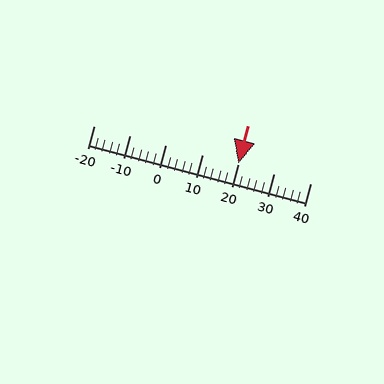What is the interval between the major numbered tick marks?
The major tick marks are spaced 10 units apart.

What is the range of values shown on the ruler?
The ruler shows values from -20 to 40.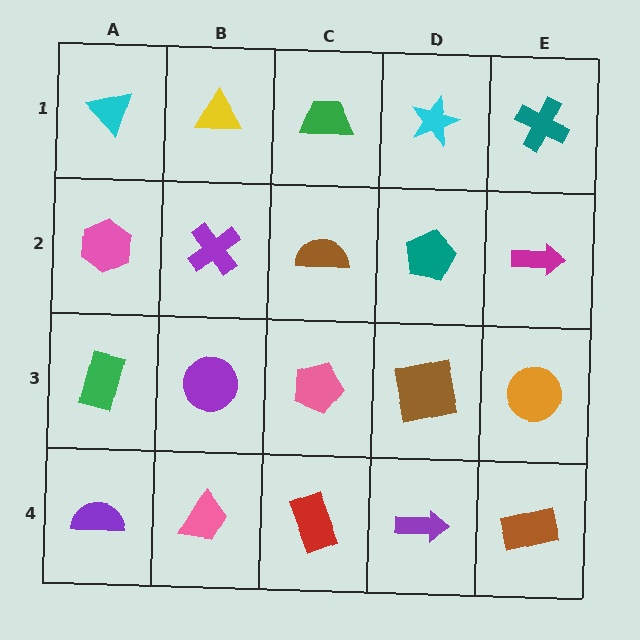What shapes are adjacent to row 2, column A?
A cyan triangle (row 1, column A), a green rectangle (row 3, column A), a purple cross (row 2, column B).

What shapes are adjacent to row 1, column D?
A teal pentagon (row 2, column D), a green trapezoid (row 1, column C), a teal cross (row 1, column E).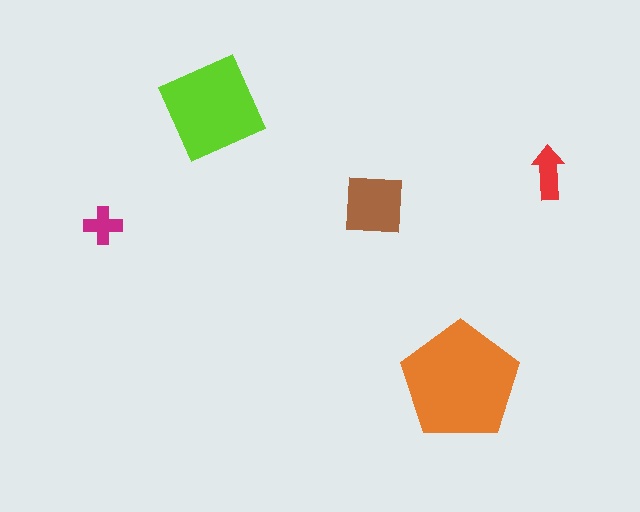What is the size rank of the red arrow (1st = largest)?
4th.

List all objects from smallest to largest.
The magenta cross, the red arrow, the brown square, the lime square, the orange pentagon.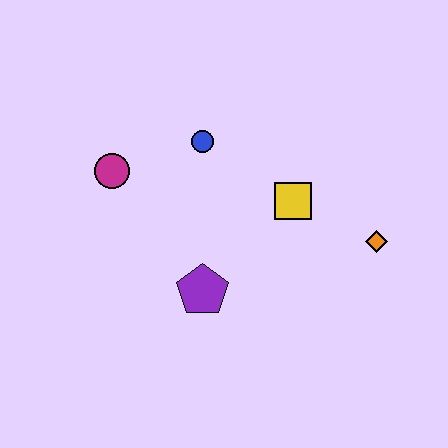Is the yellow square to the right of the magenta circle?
Yes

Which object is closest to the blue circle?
The magenta circle is closest to the blue circle.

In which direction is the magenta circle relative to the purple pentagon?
The magenta circle is above the purple pentagon.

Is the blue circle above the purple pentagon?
Yes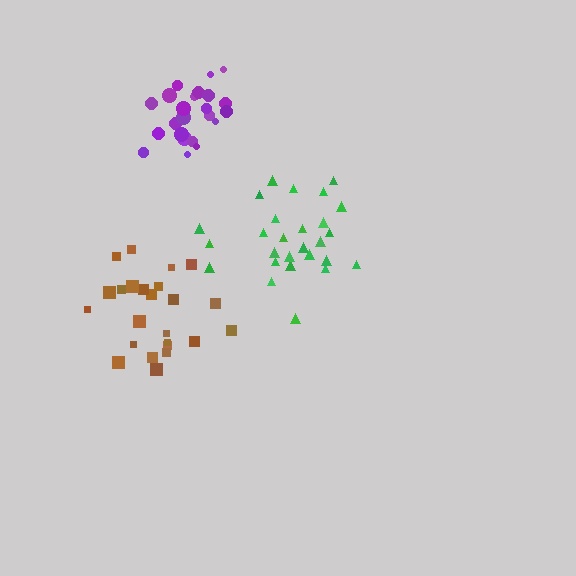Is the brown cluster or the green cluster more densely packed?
Brown.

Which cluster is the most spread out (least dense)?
Green.